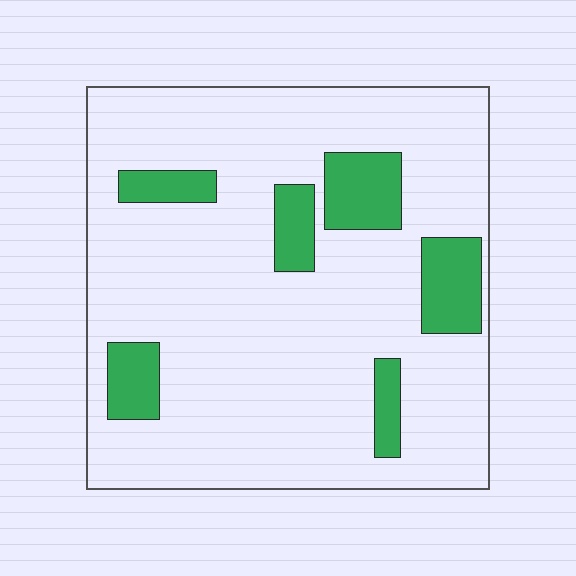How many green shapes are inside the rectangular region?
6.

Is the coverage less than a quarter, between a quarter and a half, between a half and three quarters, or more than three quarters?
Less than a quarter.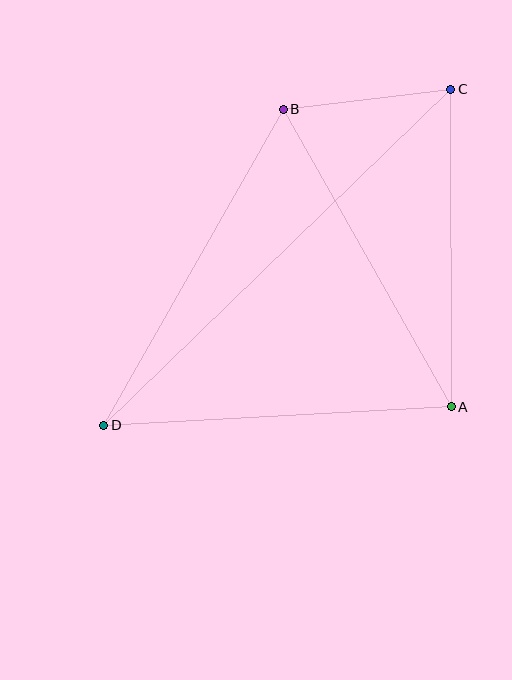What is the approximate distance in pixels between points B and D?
The distance between B and D is approximately 363 pixels.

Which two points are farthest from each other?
Points C and D are farthest from each other.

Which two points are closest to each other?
Points B and C are closest to each other.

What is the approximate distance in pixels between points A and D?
The distance between A and D is approximately 348 pixels.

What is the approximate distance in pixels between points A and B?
The distance between A and B is approximately 342 pixels.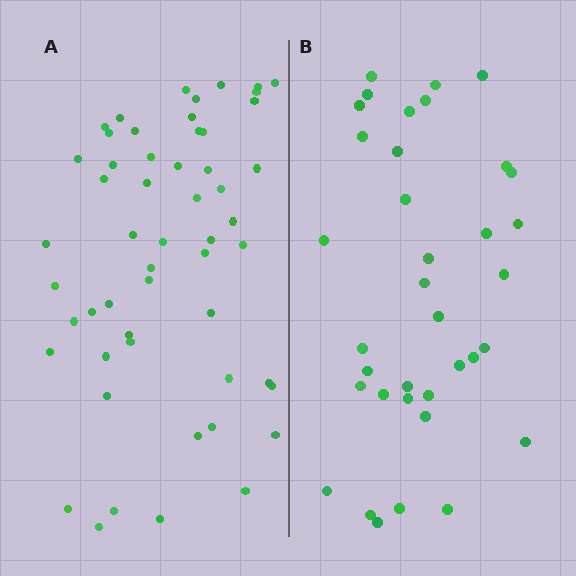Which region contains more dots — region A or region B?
Region A (the left region) has more dots.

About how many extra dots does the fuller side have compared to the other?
Region A has approximately 20 more dots than region B.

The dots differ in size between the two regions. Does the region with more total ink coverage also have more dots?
No. Region B has more total ink coverage because its dots are larger, but region A actually contains more individual dots. Total area can be misleading — the number of items is what matters here.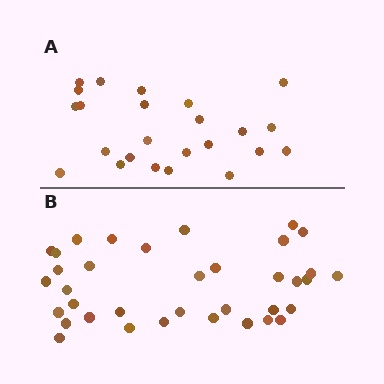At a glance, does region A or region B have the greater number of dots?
Region B (the bottom region) has more dots.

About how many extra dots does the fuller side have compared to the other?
Region B has roughly 12 or so more dots than region A.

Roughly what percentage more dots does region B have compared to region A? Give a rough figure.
About 50% more.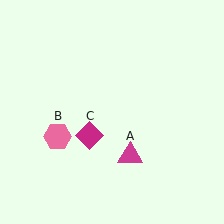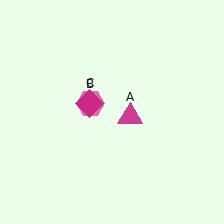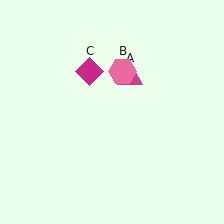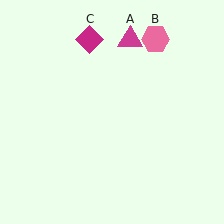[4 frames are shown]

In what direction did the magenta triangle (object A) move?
The magenta triangle (object A) moved up.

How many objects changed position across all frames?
3 objects changed position: magenta triangle (object A), pink hexagon (object B), magenta diamond (object C).